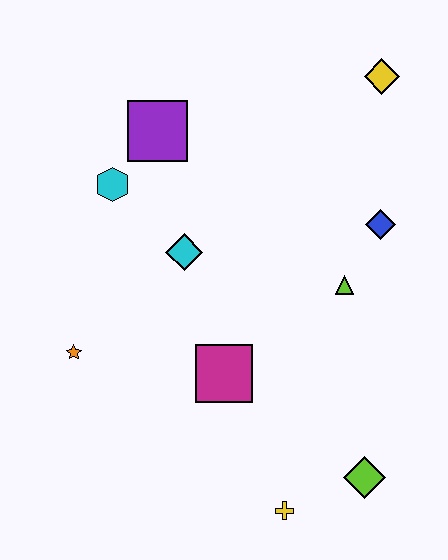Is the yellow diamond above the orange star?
Yes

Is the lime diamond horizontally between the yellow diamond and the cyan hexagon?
Yes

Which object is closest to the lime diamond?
The yellow cross is closest to the lime diamond.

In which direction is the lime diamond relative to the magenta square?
The lime diamond is to the right of the magenta square.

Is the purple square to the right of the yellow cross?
No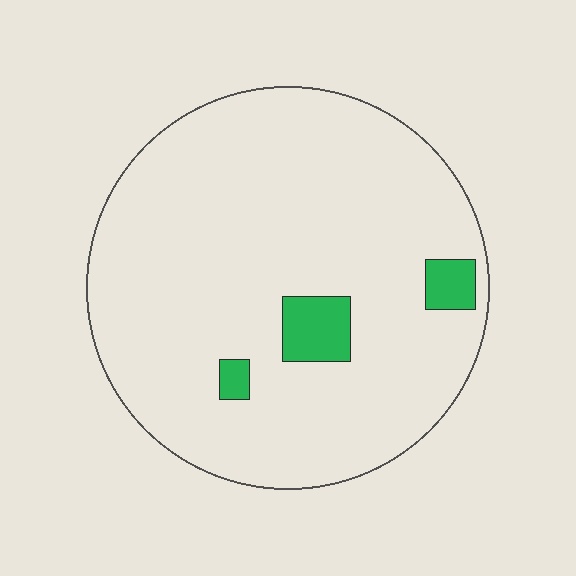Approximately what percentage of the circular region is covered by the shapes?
Approximately 5%.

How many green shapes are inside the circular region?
3.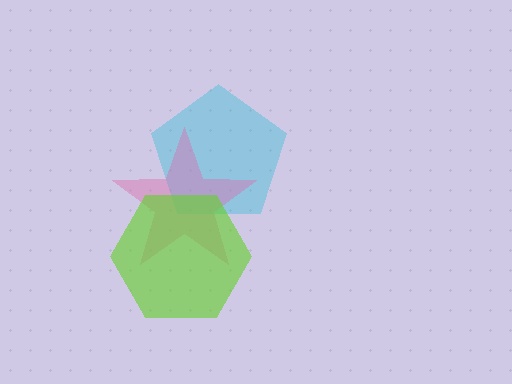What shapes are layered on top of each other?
The layered shapes are: a cyan pentagon, a pink star, a lime hexagon.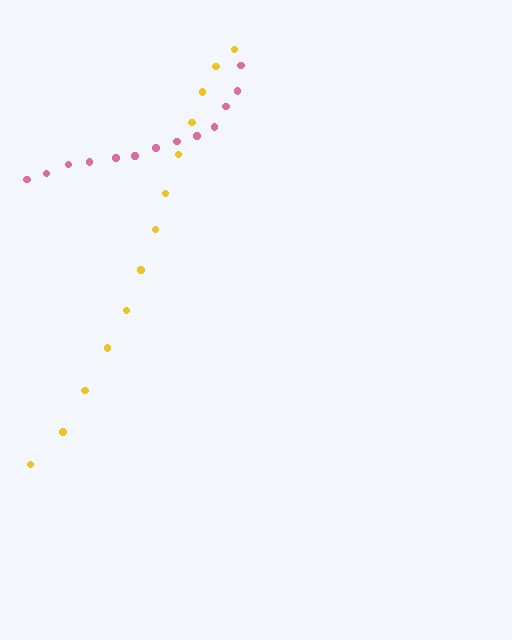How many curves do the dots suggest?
There are 2 distinct paths.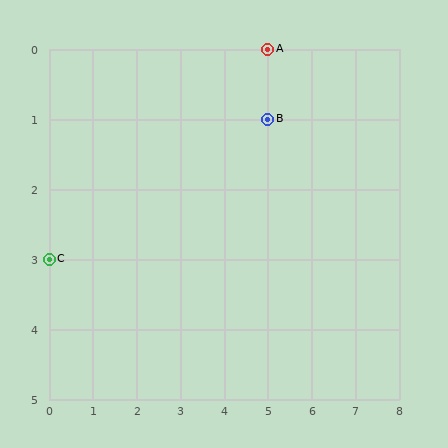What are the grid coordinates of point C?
Point C is at grid coordinates (0, 3).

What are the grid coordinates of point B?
Point B is at grid coordinates (5, 1).